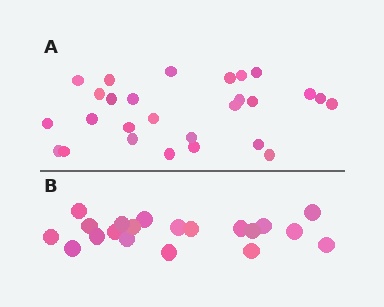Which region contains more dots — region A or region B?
Region A (the top region) has more dots.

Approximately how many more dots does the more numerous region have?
Region A has roughly 8 or so more dots than region B.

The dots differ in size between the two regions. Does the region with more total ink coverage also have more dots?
No. Region B has more total ink coverage because its dots are larger, but region A actually contains more individual dots. Total area can be misleading — the number of items is what matters here.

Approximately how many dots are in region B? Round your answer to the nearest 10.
About 20 dots.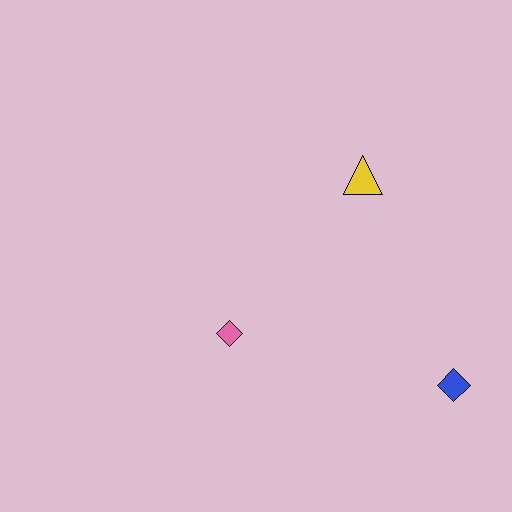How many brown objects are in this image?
There are no brown objects.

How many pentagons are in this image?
There are no pentagons.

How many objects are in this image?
There are 3 objects.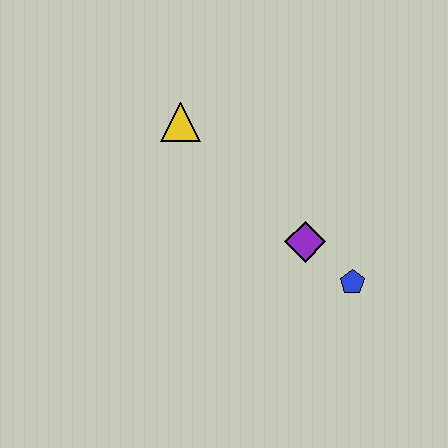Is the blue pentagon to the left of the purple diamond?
No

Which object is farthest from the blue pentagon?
The yellow triangle is farthest from the blue pentagon.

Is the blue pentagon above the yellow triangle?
No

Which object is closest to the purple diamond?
The blue pentagon is closest to the purple diamond.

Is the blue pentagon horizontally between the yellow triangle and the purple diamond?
No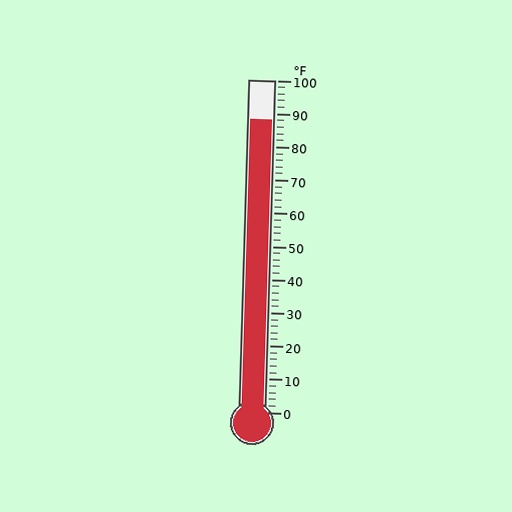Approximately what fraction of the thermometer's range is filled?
The thermometer is filled to approximately 90% of its range.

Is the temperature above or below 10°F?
The temperature is above 10°F.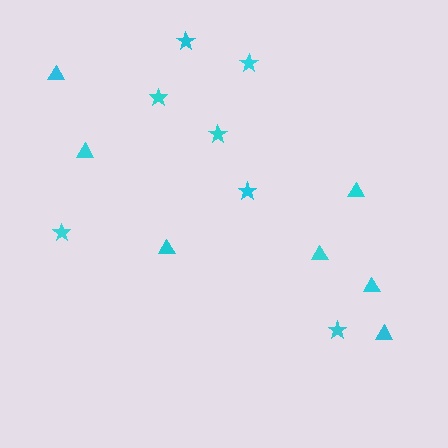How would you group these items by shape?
There are 2 groups: one group of triangles (7) and one group of stars (7).